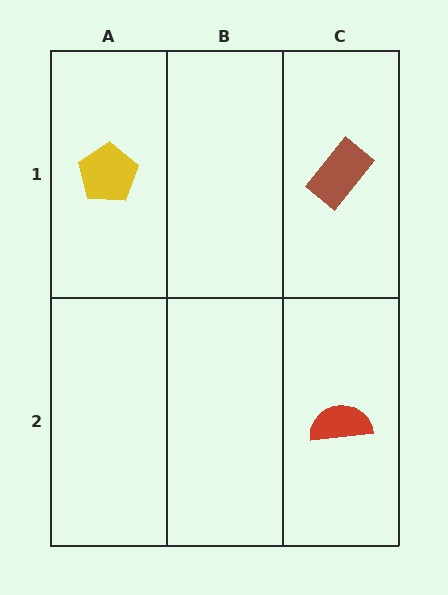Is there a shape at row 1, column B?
No, that cell is empty.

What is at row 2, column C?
A red semicircle.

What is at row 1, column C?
A brown rectangle.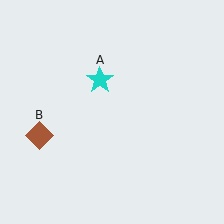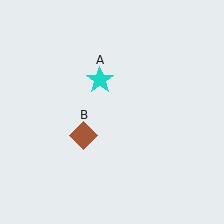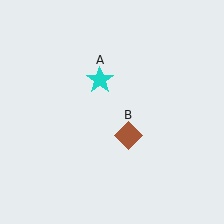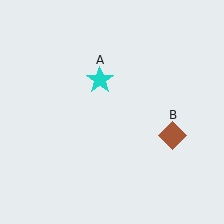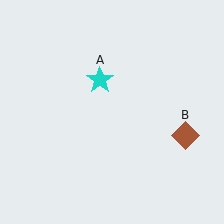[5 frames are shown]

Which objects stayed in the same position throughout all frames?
Cyan star (object A) remained stationary.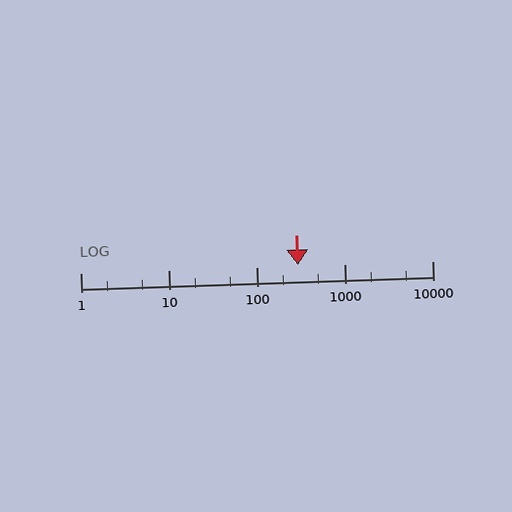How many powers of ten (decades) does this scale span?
The scale spans 4 decades, from 1 to 10000.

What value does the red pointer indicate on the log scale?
The pointer indicates approximately 300.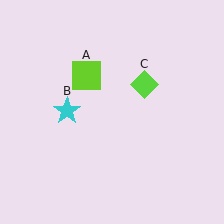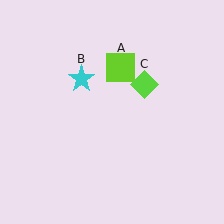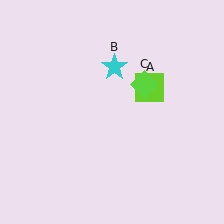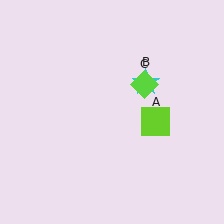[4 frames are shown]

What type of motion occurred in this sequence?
The lime square (object A), cyan star (object B) rotated clockwise around the center of the scene.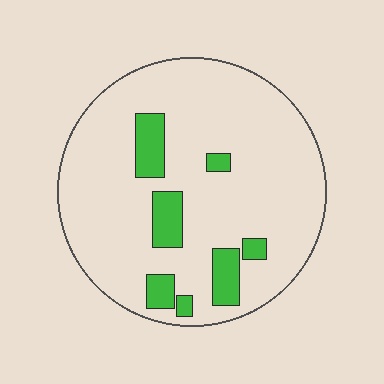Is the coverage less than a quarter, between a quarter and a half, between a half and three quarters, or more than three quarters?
Less than a quarter.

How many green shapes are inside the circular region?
7.